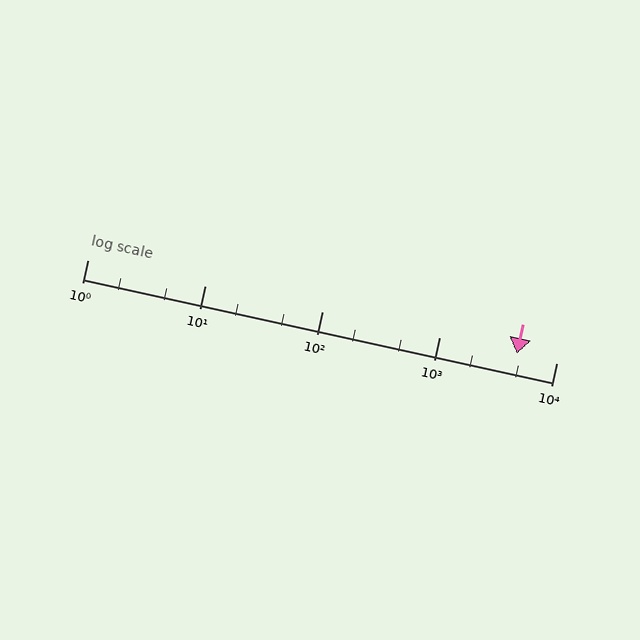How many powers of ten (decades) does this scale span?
The scale spans 4 decades, from 1 to 10000.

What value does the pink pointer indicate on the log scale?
The pointer indicates approximately 4600.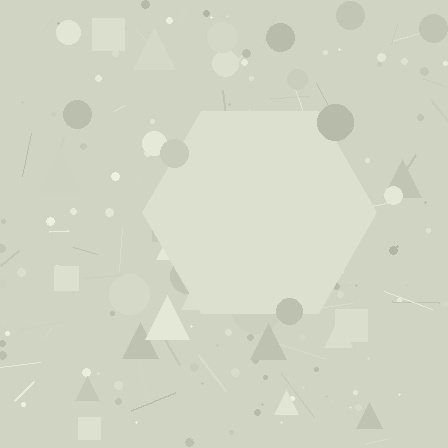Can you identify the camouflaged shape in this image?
The camouflaged shape is a hexagon.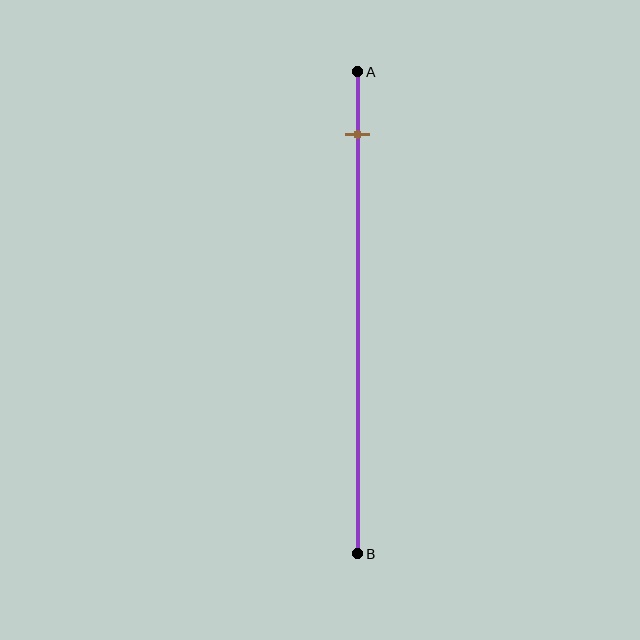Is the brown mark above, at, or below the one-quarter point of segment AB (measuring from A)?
The brown mark is above the one-quarter point of segment AB.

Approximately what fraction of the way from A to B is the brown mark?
The brown mark is approximately 15% of the way from A to B.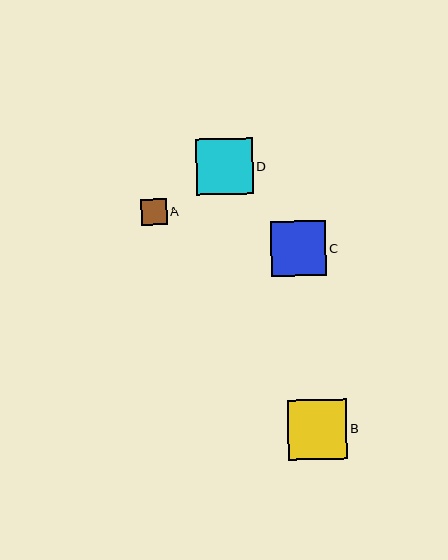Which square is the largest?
Square B is the largest with a size of approximately 60 pixels.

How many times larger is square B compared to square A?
Square B is approximately 2.3 times the size of square A.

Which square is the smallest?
Square A is the smallest with a size of approximately 26 pixels.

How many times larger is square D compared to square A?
Square D is approximately 2.2 times the size of square A.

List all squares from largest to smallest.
From largest to smallest: B, D, C, A.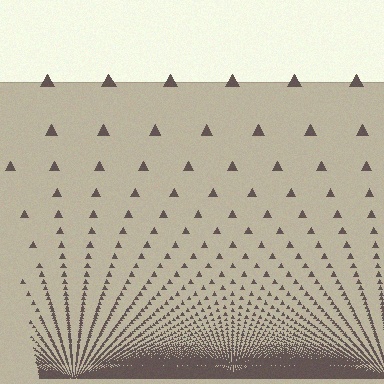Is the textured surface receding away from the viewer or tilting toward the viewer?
The surface appears to tilt toward the viewer. Texture elements get larger and sparser toward the top.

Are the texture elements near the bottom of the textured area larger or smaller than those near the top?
Smaller. The gradient is inverted — elements near the bottom are smaller and denser.